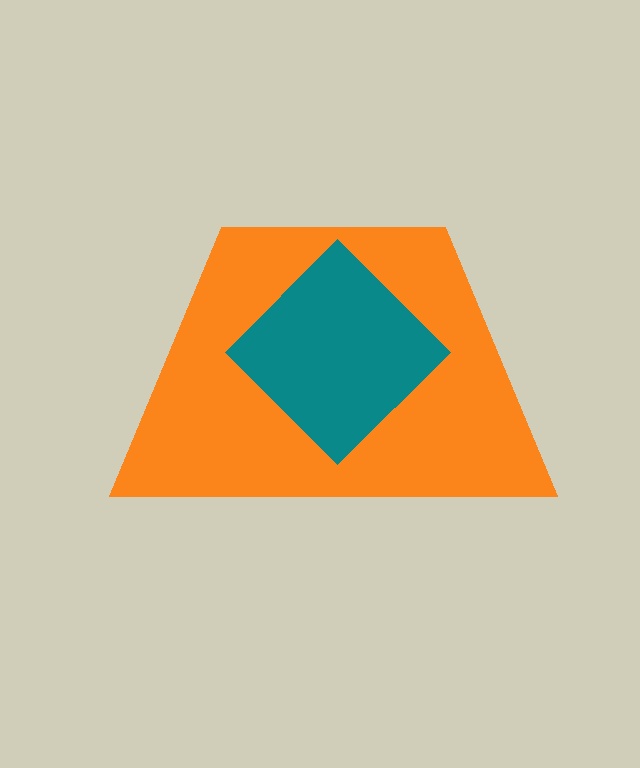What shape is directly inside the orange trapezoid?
The teal diamond.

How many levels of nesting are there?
2.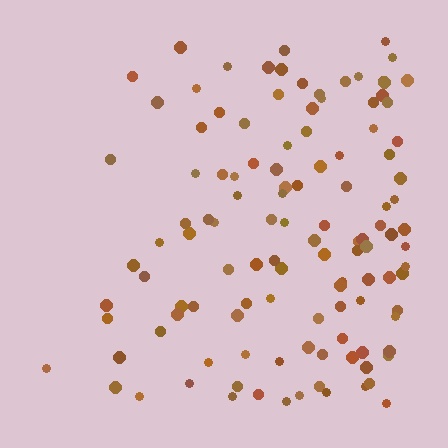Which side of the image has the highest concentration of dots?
The right.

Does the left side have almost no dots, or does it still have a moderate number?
Still a moderate number, just noticeably fewer than the right.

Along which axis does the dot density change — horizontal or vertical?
Horizontal.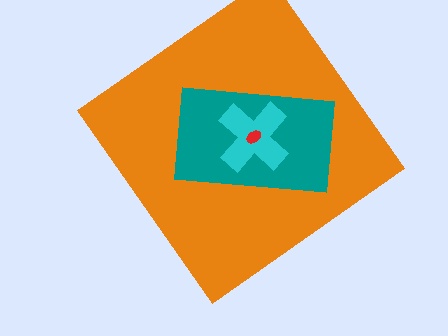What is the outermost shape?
The orange diamond.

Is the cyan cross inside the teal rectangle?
Yes.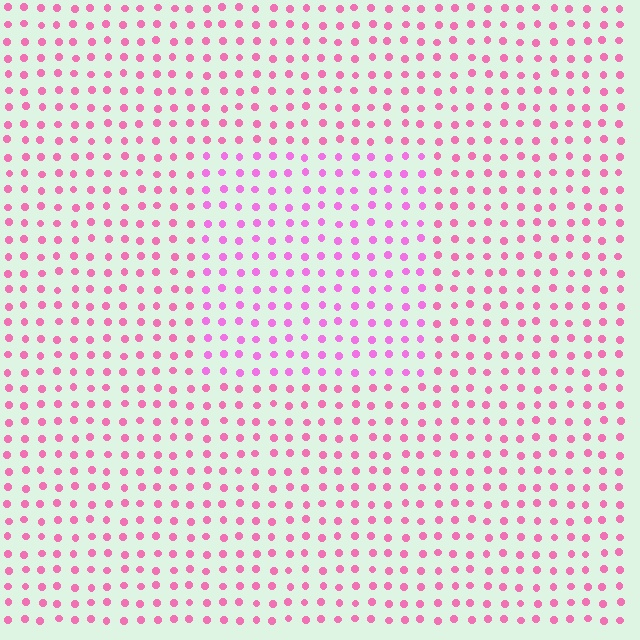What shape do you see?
I see a rectangle.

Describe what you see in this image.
The image is filled with small pink elements in a uniform arrangement. A rectangle-shaped region is visible where the elements are tinted to a slightly different hue, forming a subtle color boundary.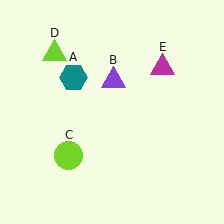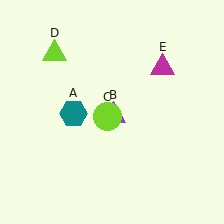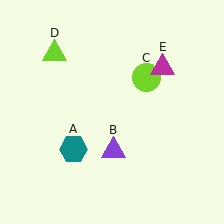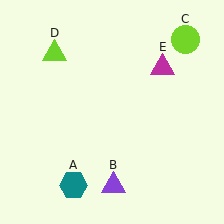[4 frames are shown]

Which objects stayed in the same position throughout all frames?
Lime triangle (object D) and magenta triangle (object E) remained stationary.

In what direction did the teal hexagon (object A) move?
The teal hexagon (object A) moved down.